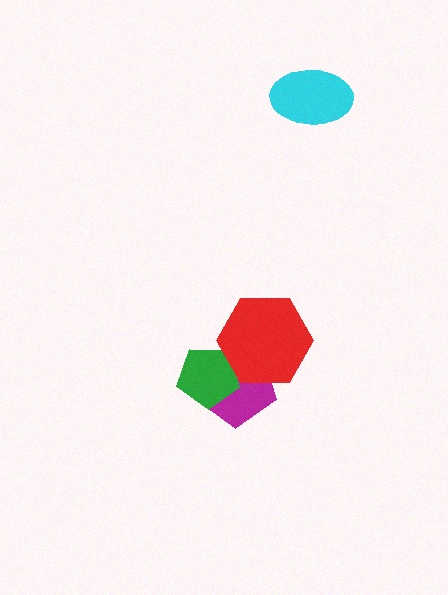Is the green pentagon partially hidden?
Yes, it is partially covered by another shape.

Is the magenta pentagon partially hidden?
Yes, it is partially covered by another shape.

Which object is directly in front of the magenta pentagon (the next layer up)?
The green pentagon is directly in front of the magenta pentagon.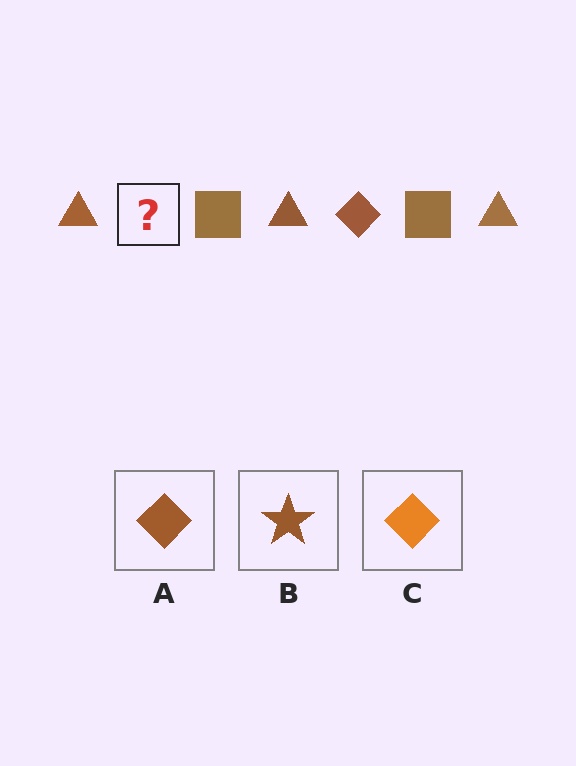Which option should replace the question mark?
Option A.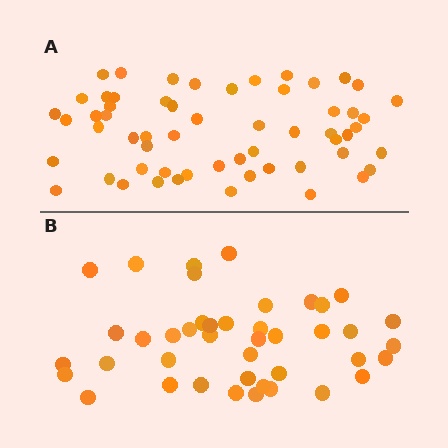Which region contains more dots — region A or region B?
Region A (the top region) has more dots.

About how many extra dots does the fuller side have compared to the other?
Region A has approximately 15 more dots than region B.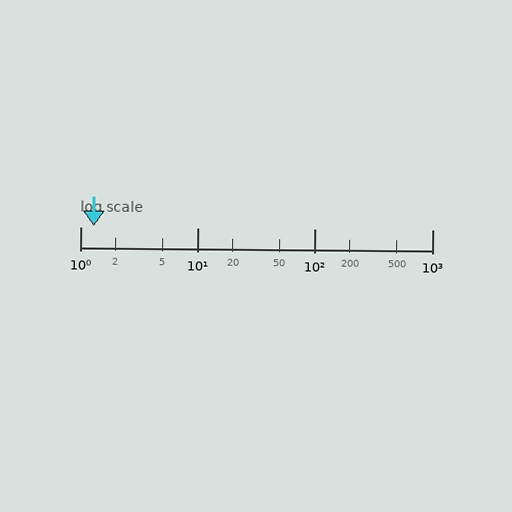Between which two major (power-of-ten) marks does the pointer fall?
The pointer is between 1 and 10.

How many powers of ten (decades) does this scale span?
The scale spans 3 decades, from 1 to 1000.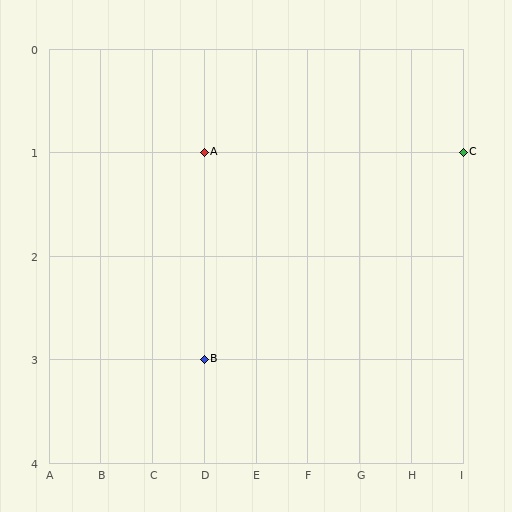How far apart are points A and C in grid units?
Points A and C are 5 columns apart.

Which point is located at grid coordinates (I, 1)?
Point C is at (I, 1).